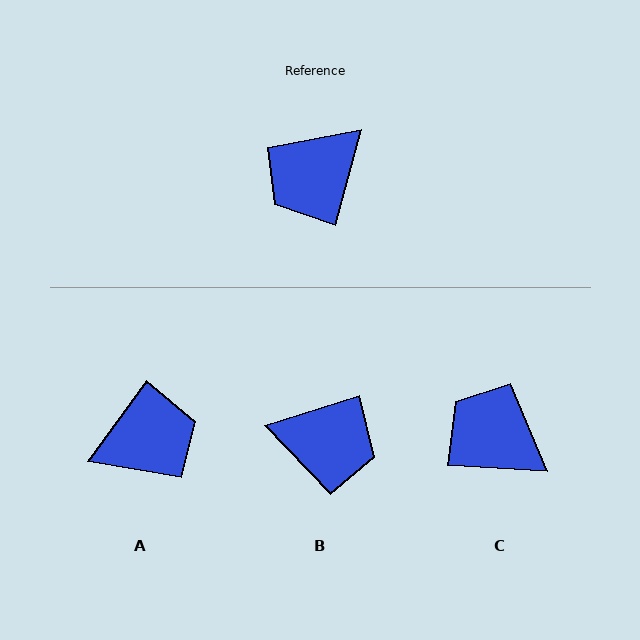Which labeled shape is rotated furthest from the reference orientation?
A, about 159 degrees away.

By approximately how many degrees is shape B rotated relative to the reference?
Approximately 123 degrees counter-clockwise.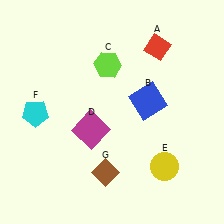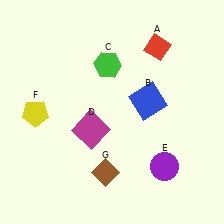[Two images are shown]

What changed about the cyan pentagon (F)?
In Image 1, F is cyan. In Image 2, it changed to yellow.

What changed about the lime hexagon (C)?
In Image 1, C is lime. In Image 2, it changed to green.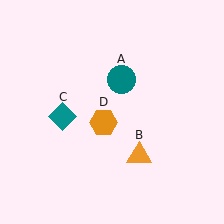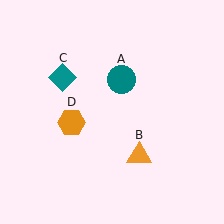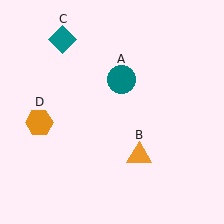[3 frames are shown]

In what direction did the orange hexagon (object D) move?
The orange hexagon (object D) moved left.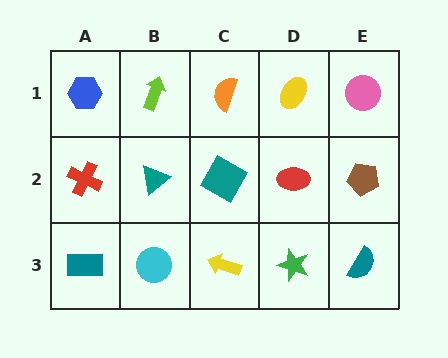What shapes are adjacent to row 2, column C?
An orange semicircle (row 1, column C), a yellow arrow (row 3, column C), a teal triangle (row 2, column B), a red ellipse (row 2, column D).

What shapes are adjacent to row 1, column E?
A brown pentagon (row 2, column E), a yellow ellipse (row 1, column D).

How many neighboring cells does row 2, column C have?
4.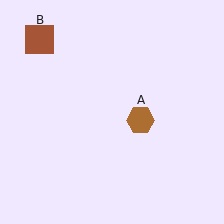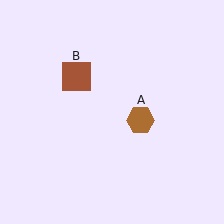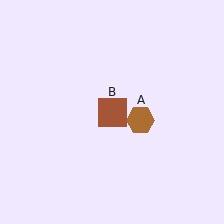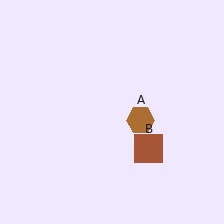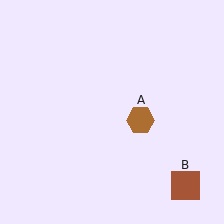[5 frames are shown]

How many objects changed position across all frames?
1 object changed position: brown square (object B).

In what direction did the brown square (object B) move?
The brown square (object B) moved down and to the right.